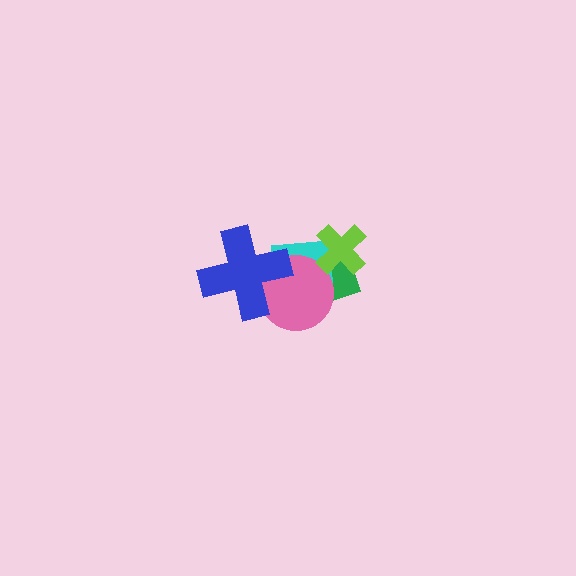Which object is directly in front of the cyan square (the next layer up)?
The pink circle is directly in front of the cyan square.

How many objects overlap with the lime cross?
2 objects overlap with the lime cross.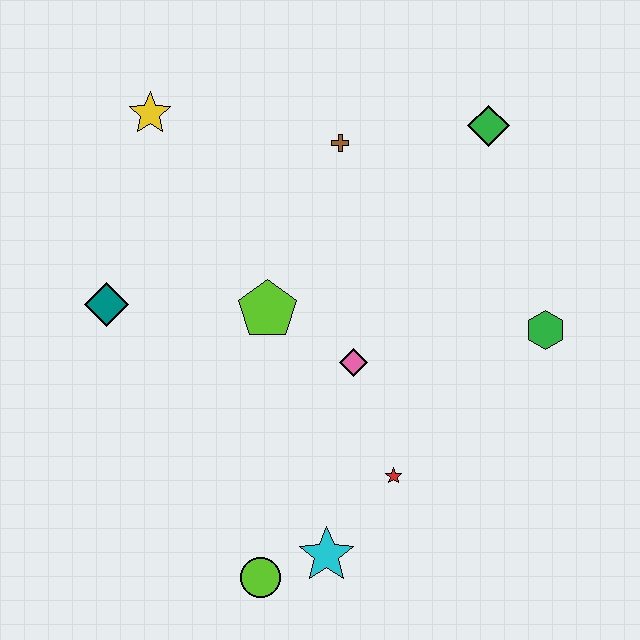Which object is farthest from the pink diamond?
The yellow star is farthest from the pink diamond.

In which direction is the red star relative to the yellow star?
The red star is below the yellow star.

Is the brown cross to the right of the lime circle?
Yes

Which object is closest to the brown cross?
The green diamond is closest to the brown cross.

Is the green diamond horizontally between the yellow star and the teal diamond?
No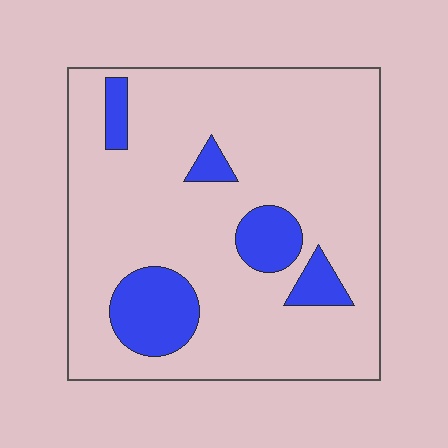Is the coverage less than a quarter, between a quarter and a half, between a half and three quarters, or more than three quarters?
Less than a quarter.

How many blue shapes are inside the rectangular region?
5.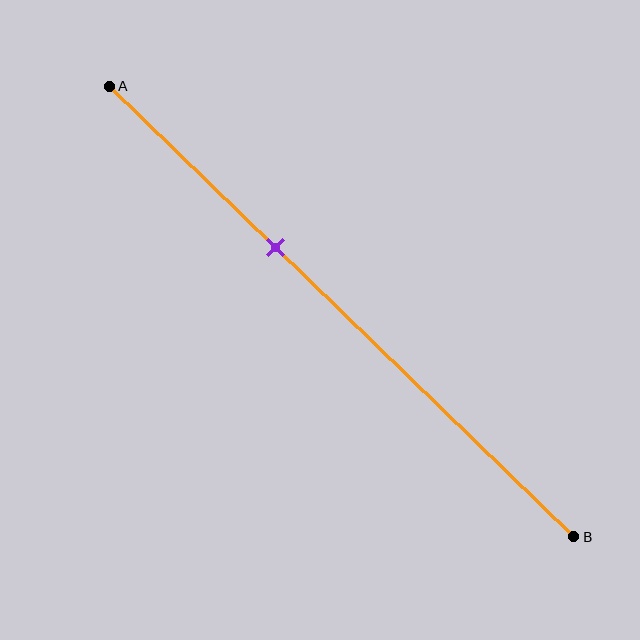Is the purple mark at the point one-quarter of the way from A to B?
No, the mark is at about 35% from A, not at the 25% one-quarter point.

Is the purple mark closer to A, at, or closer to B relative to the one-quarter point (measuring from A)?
The purple mark is closer to point B than the one-quarter point of segment AB.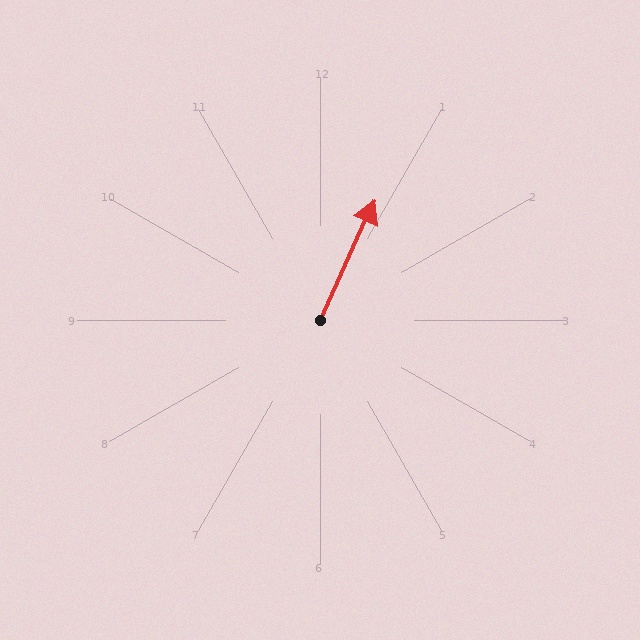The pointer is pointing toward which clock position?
Roughly 1 o'clock.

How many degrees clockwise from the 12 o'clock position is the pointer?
Approximately 25 degrees.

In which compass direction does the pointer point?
Northeast.